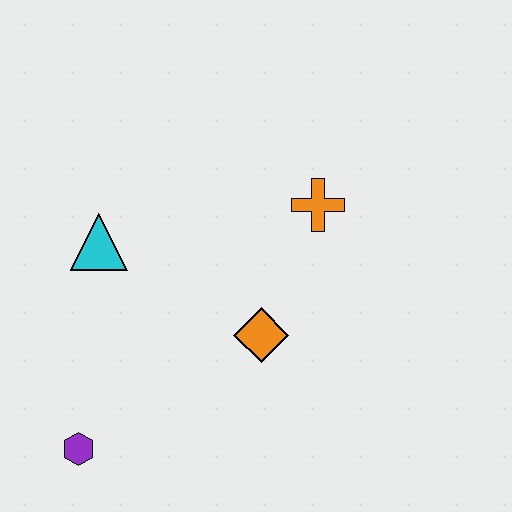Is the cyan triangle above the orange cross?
No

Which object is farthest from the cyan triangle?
The orange cross is farthest from the cyan triangle.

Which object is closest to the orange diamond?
The orange cross is closest to the orange diamond.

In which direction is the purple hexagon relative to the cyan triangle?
The purple hexagon is below the cyan triangle.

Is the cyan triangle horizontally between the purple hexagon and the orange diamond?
Yes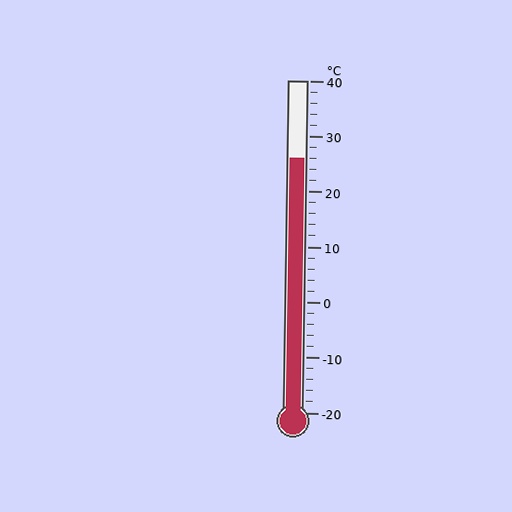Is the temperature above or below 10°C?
The temperature is above 10°C.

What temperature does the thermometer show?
The thermometer shows approximately 26°C.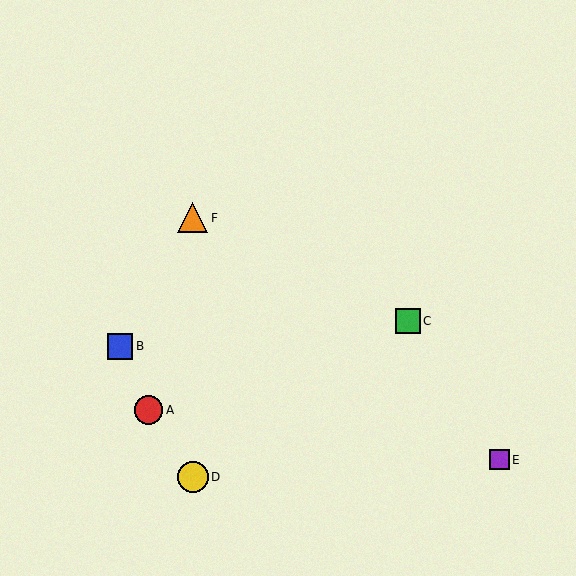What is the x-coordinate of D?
Object D is at x≈193.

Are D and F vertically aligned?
Yes, both are at x≈193.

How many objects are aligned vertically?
2 objects (D, F) are aligned vertically.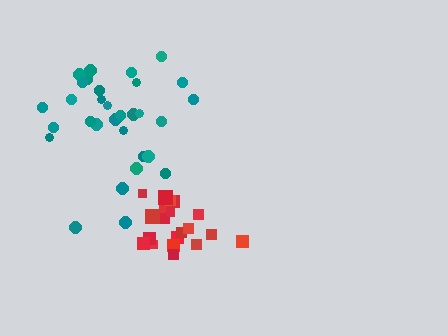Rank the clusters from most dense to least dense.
red, teal.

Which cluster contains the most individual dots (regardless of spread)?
Teal (32).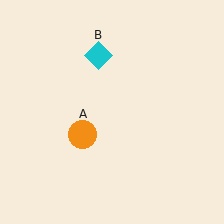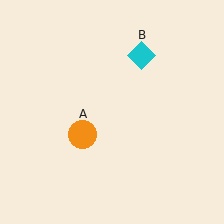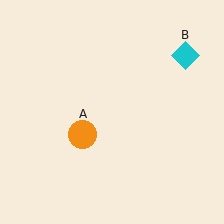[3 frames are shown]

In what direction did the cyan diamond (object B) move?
The cyan diamond (object B) moved right.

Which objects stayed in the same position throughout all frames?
Orange circle (object A) remained stationary.